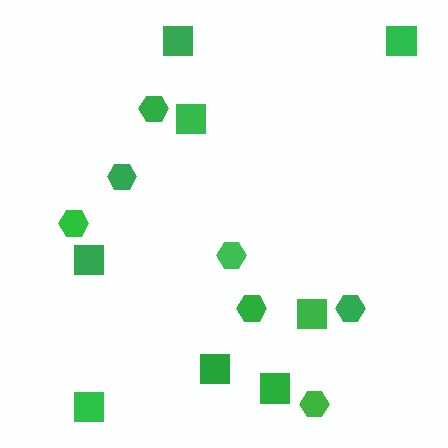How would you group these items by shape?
There are 2 groups: one group of squares (8) and one group of hexagons (7).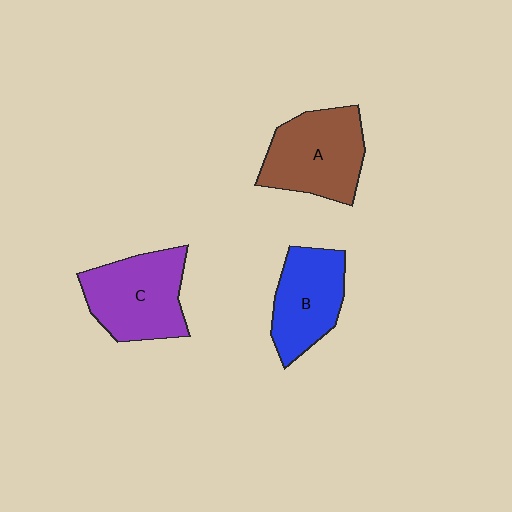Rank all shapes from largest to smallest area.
From largest to smallest: C (purple), A (brown), B (blue).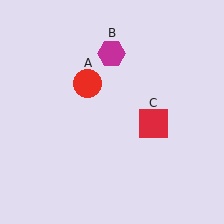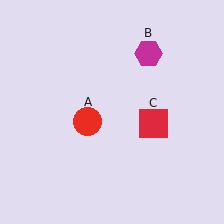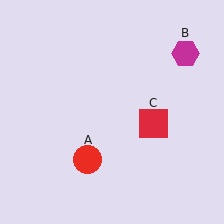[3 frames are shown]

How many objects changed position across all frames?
2 objects changed position: red circle (object A), magenta hexagon (object B).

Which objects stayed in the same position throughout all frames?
Red square (object C) remained stationary.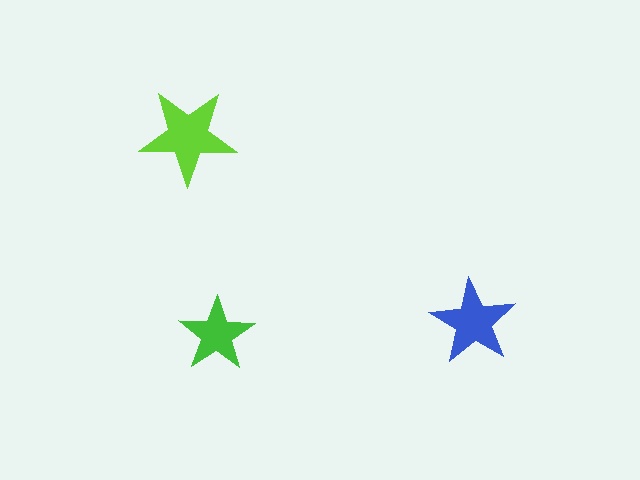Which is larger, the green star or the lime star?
The lime one.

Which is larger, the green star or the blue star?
The blue one.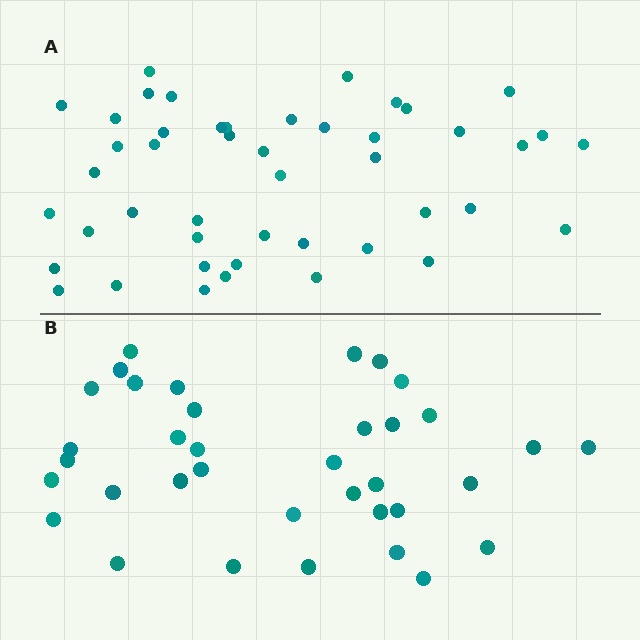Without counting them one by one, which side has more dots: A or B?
Region A (the top region) has more dots.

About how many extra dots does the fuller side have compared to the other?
Region A has roughly 10 or so more dots than region B.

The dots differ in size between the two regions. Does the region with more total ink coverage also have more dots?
No. Region B has more total ink coverage because its dots are larger, but region A actually contains more individual dots. Total area can be misleading — the number of items is what matters here.